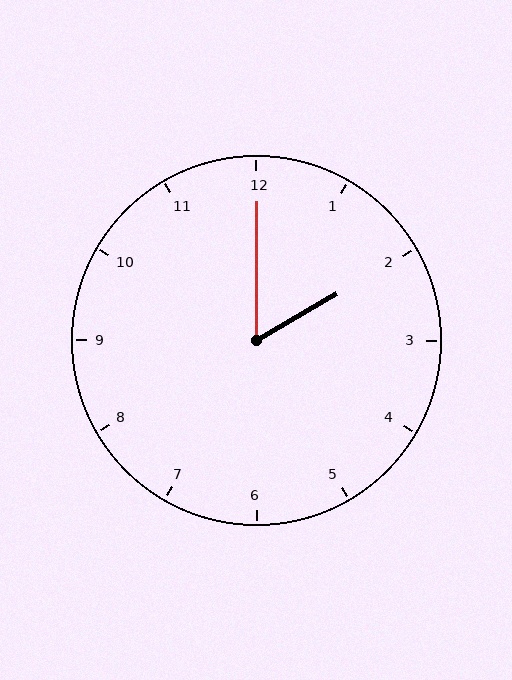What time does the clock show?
2:00.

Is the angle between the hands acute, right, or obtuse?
It is acute.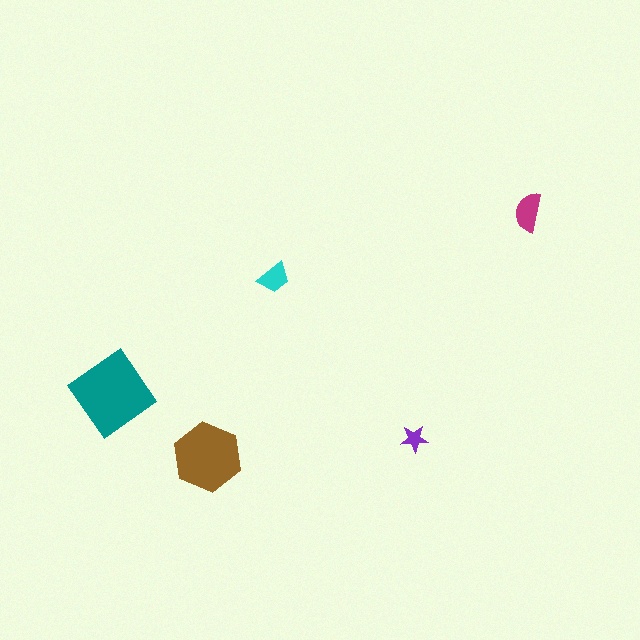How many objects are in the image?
There are 5 objects in the image.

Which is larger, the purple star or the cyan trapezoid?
The cyan trapezoid.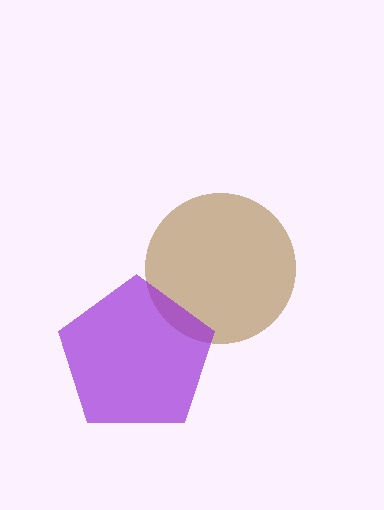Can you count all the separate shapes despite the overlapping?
Yes, there are 2 separate shapes.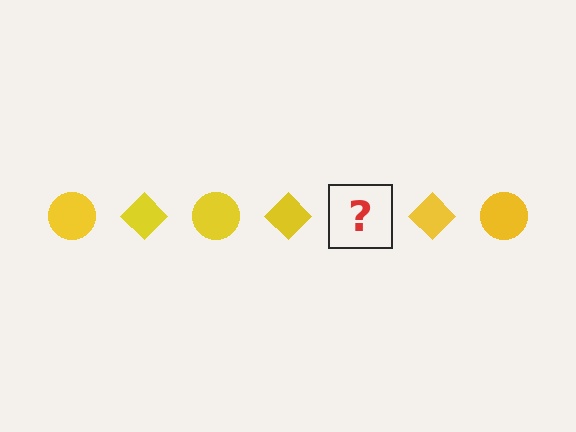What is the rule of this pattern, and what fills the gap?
The rule is that the pattern cycles through circle, diamond shapes in yellow. The gap should be filled with a yellow circle.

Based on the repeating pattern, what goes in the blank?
The blank should be a yellow circle.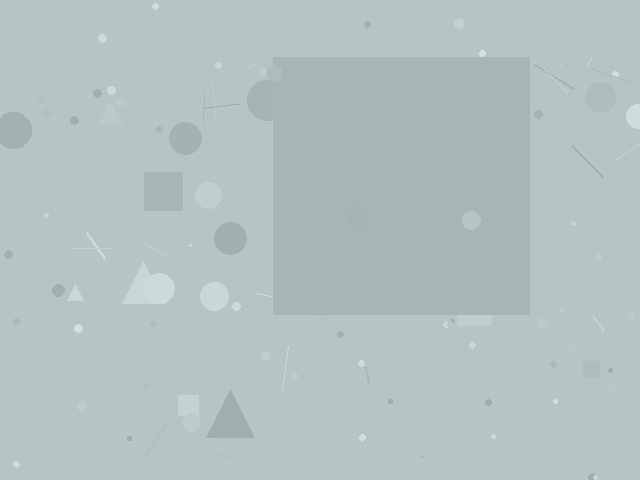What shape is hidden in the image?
A square is hidden in the image.